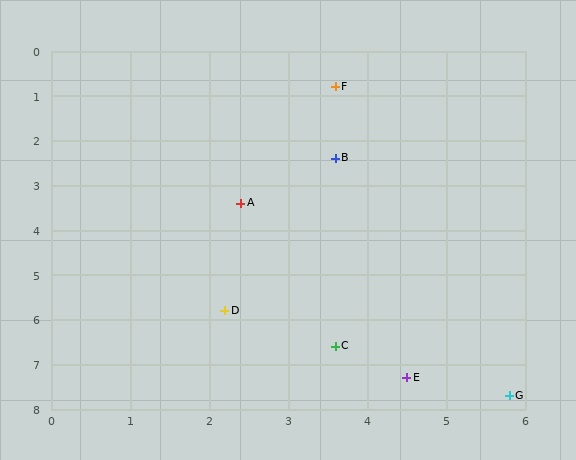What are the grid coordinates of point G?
Point G is at approximately (5.8, 7.7).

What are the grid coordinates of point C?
Point C is at approximately (3.6, 6.6).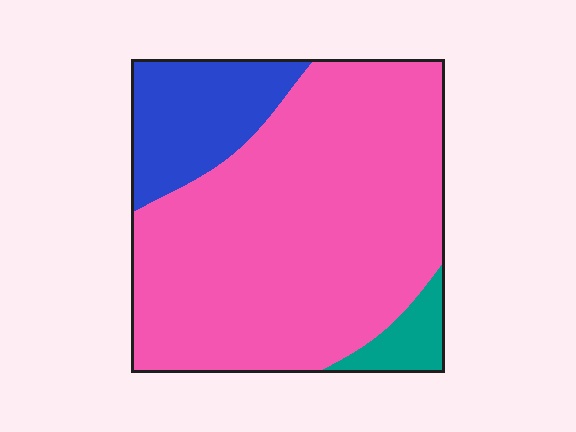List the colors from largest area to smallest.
From largest to smallest: pink, blue, teal.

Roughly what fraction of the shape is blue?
Blue covers around 15% of the shape.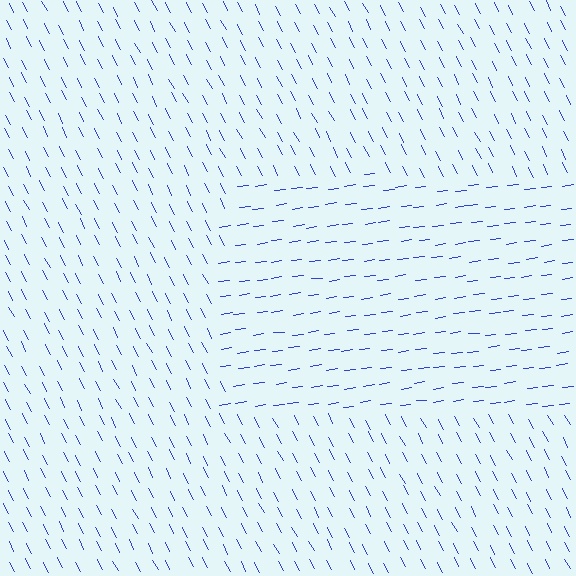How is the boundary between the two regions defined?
The boundary is defined purely by a change in line orientation (approximately 70 degrees difference). All lines are the same color and thickness.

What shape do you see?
I see a rectangle.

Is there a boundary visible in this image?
Yes, there is a texture boundary formed by a change in line orientation.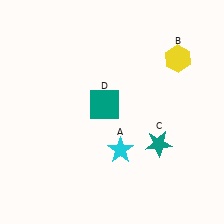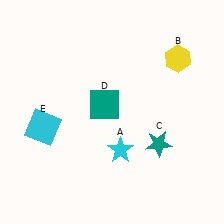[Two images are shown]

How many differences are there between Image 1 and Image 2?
There is 1 difference between the two images.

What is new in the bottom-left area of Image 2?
A cyan square (E) was added in the bottom-left area of Image 2.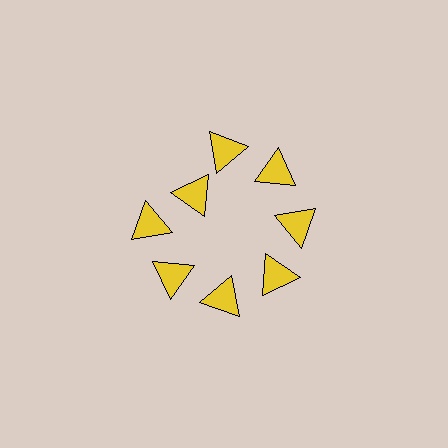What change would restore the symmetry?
The symmetry would be restored by moving it outward, back onto the ring so that all 8 triangles sit at equal angles and equal distance from the center.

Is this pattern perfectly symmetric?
No. The 8 yellow triangles are arranged in a ring, but one element near the 10 o'clock position is pulled inward toward the center, breaking the 8-fold rotational symmetry.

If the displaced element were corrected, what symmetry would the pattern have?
It would have 8-fold rotational symmetry — the pattern would map onto itself every 45 degrees.